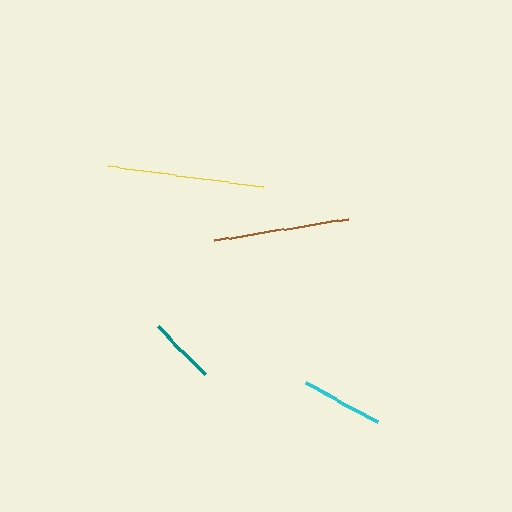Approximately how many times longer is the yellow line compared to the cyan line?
The yellow line is approximately 1.9 times the length of the cyan line.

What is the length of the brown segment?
The brown segment is approximately 135 pixels long.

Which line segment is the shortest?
The teal line is the shortest at approximately 67 pixels.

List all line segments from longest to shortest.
From longest to shortest: yellow, brown, cyan, teal.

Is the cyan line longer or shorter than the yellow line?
The yellow line is longer than the cyan line.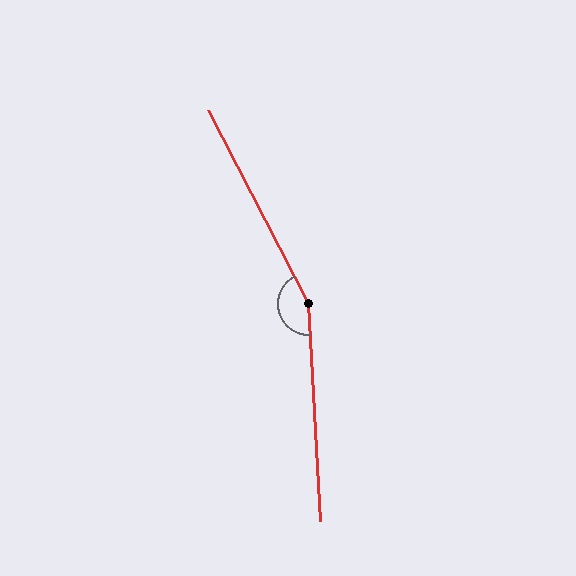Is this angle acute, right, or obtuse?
It is obtuse.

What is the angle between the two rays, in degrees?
Approximately 156 degrees.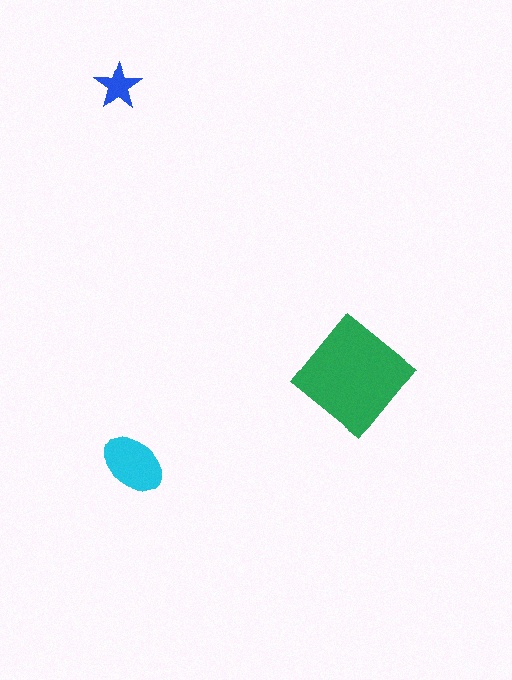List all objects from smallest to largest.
The blue star, the cyan ellipse, the green diamond.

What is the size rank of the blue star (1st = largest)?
3rd.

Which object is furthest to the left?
The blue star is leftmost.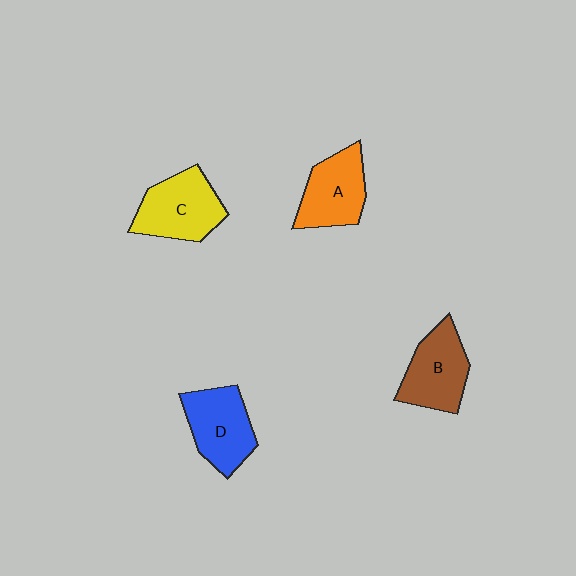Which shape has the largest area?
Shape C (yellow).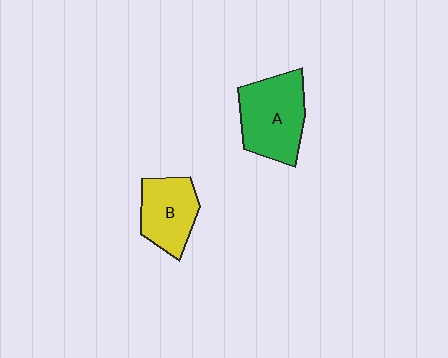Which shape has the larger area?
Shape A (green).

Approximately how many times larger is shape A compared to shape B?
Approximately 1.3 times.